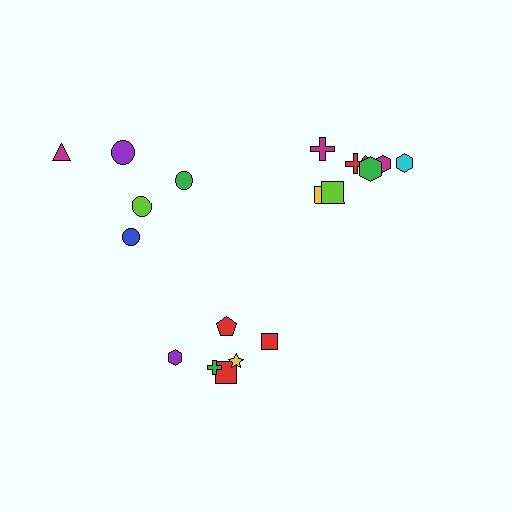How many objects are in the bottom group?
There are 6 objects.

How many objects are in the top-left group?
There are 5 objects.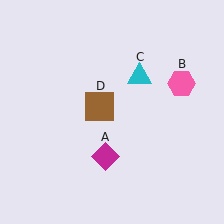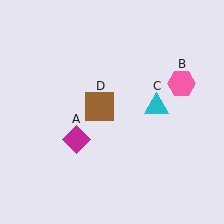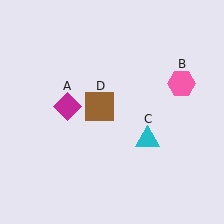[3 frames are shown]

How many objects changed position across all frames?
2 objects changed position: magenta diamond (object A), cyan triangle (object C).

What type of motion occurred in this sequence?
The magenta diamond (object A), cyan triangle (object C) rotated clockwise around the center of the scene.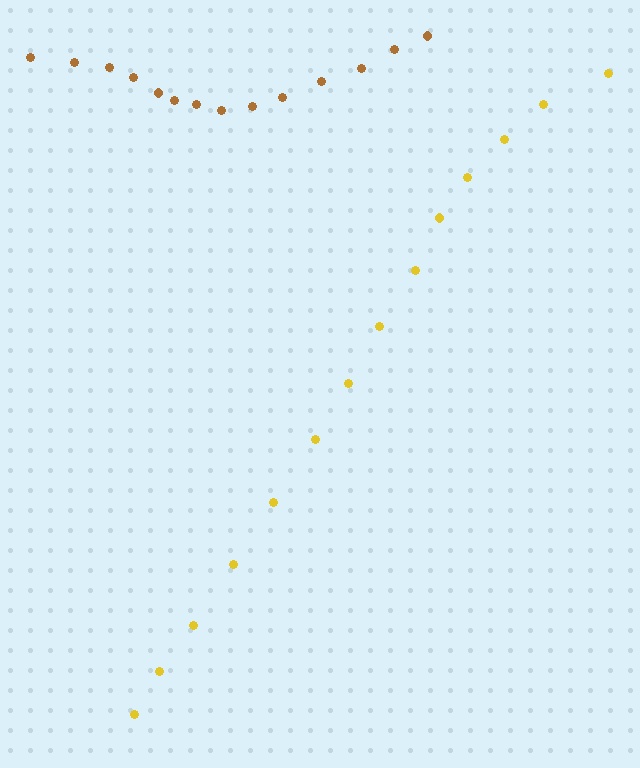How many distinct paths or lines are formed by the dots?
There are 2 distinct paths.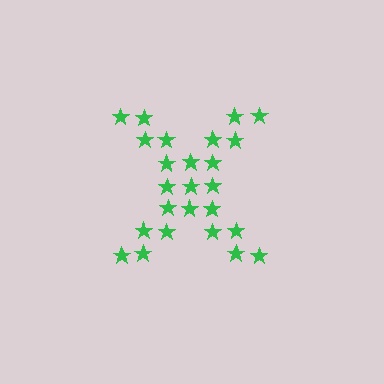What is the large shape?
The large shape is the letter X.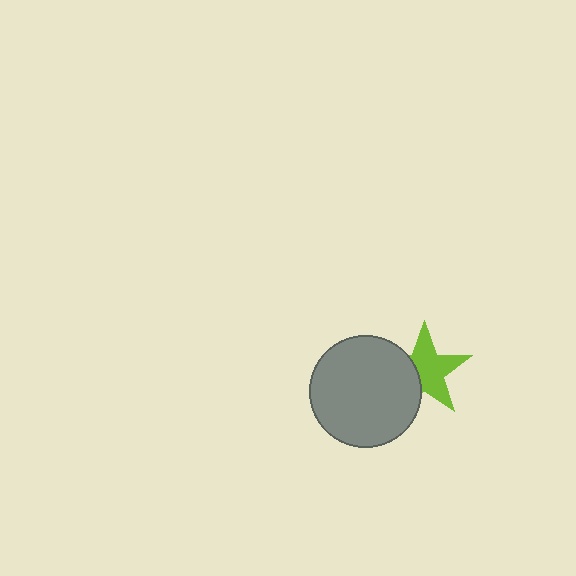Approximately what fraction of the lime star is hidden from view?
Roughly 34% of the lime star is hidden behind the gray circle.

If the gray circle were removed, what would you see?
You would see the complete lime star.